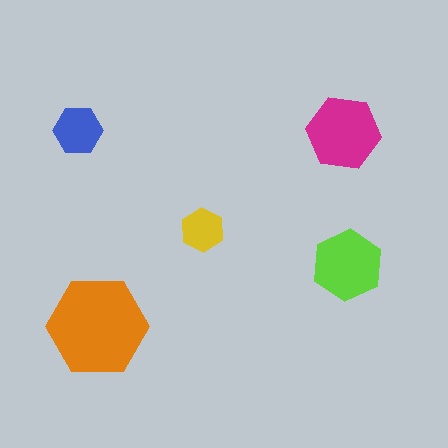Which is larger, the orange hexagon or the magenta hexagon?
The orange one.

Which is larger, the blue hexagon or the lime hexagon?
The lime one.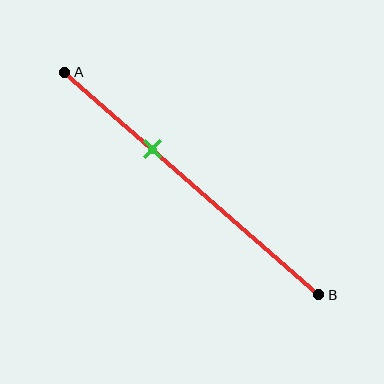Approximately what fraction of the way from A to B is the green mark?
The green mark is approximately 35% of the way from A to B.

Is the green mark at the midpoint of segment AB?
No, the mark is at about 35% from A, not at the 50% midpoint.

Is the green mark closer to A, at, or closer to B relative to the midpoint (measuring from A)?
The green mark is closer to point A than the midpoint of segment AB.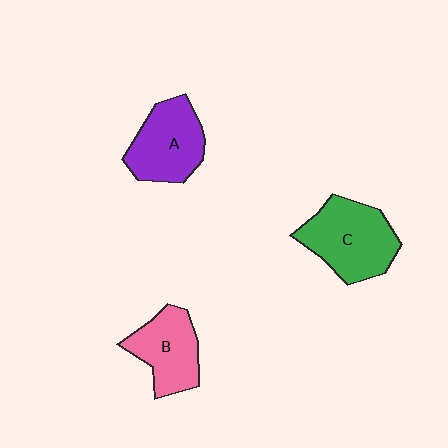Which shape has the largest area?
Shape C (green).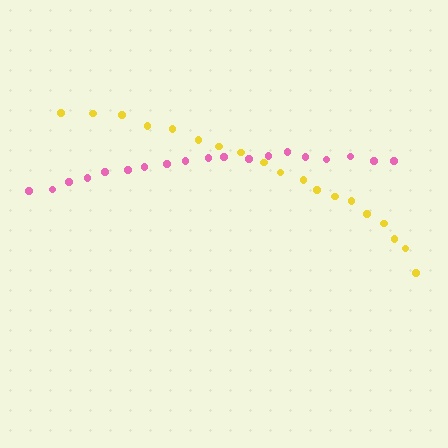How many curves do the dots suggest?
There are 2 distinct paths.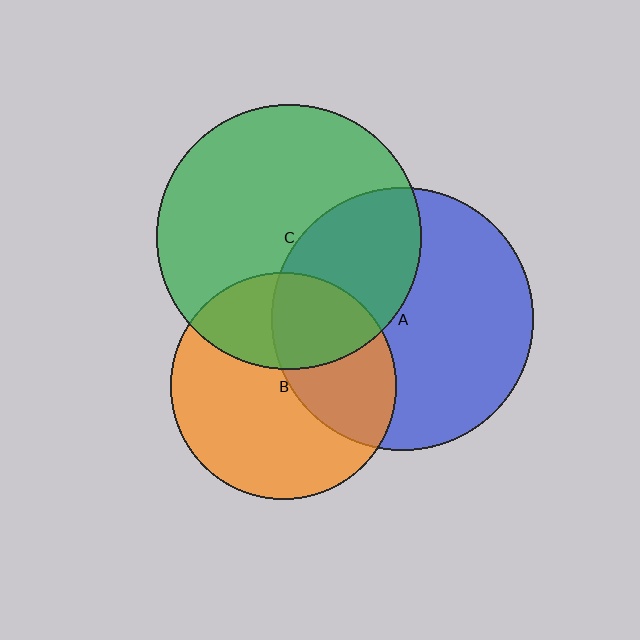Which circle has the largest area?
Circle C (green).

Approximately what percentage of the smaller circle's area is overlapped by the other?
Approximately 40%.